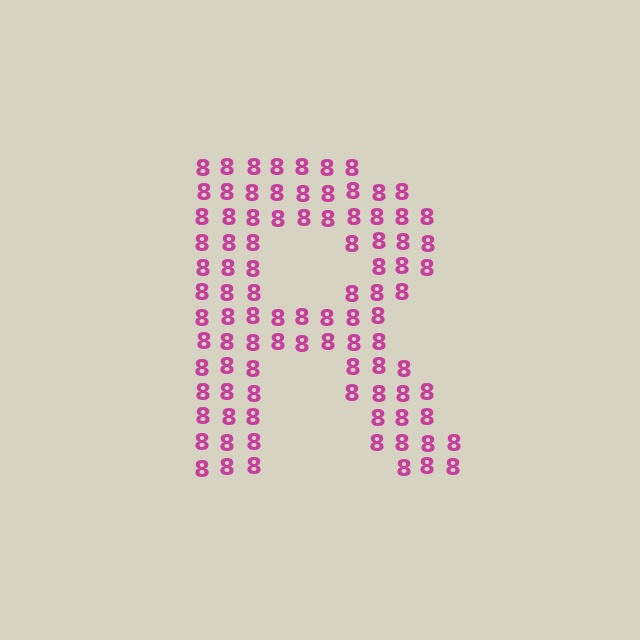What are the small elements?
The small elements are digit 8's.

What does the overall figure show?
The overall figure shows the letter R.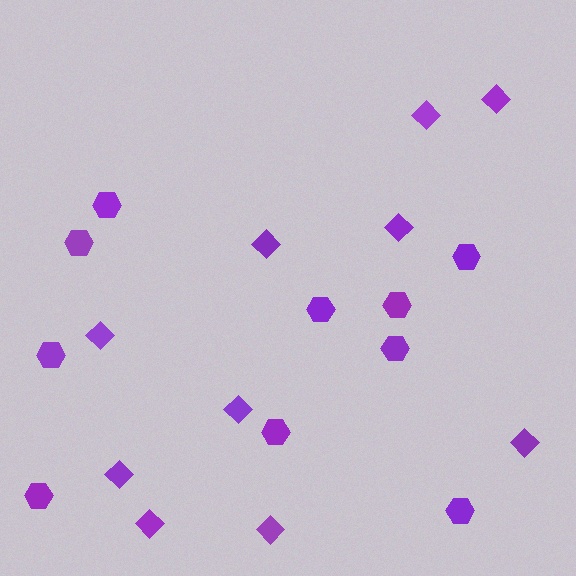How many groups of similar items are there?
There are 2 groups: one group of diamonds (10) and one group of hexagons (10).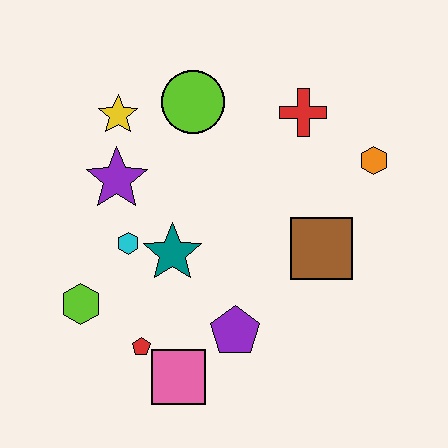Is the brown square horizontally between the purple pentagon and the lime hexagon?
No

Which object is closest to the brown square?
The orange hexagon is closest to the brown square.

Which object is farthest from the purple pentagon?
The yellow star is farthest from the purple pentagon.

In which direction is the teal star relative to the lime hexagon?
The teal star is to the right of the lime hexagon.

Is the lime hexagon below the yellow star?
Yes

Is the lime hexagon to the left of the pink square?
Yes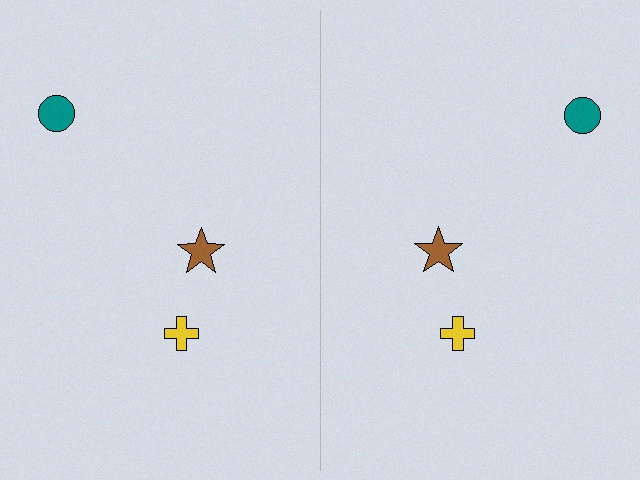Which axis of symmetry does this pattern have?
The pattern has a vertical axis of symmetry running through the center of the image.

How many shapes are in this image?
There are 6 shapes in this image.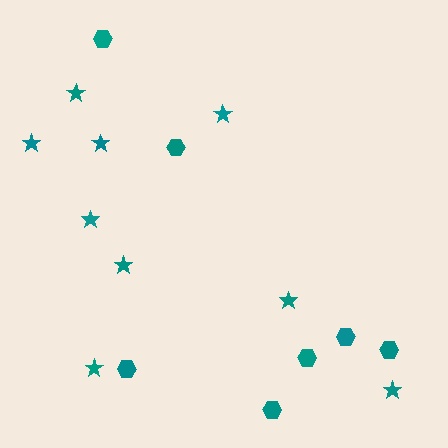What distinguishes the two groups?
There are 2 groups: one group of hexagons (7) and one group of stars (9).